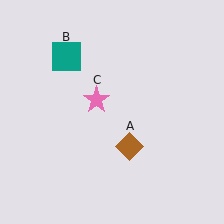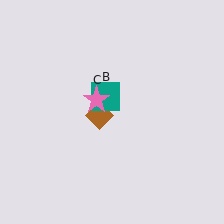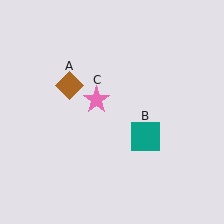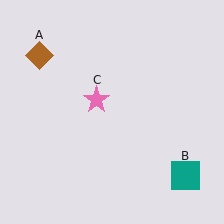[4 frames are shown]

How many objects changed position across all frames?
2 objects changed position: brown diamond (object A), teal square (object B).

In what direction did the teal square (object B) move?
The teal square (object B) moved down and to the right.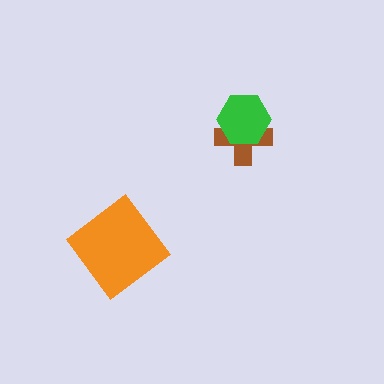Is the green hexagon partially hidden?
No, no other shape covers it.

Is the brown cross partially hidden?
Yes, it is partially covered by another shape.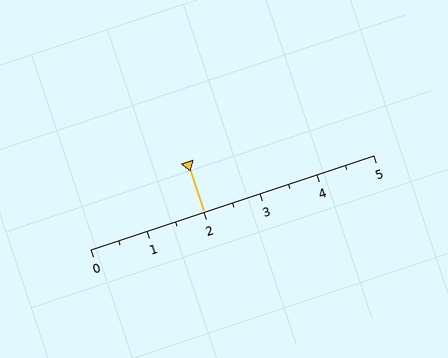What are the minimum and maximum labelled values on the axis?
The axis runs from 0 to 5.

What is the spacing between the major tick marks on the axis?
The major ticks are spaced 1 apart.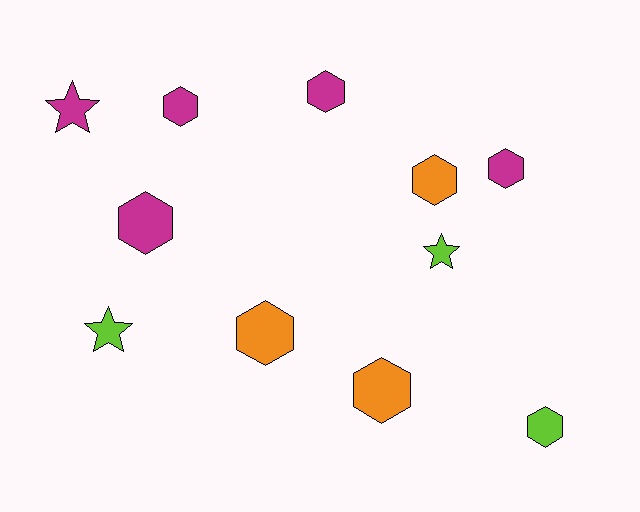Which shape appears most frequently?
Hexagon, with 8 objects.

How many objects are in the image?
There are 11 objects.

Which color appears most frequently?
Magenta, with 5 objects.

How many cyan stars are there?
There are no cyan stars.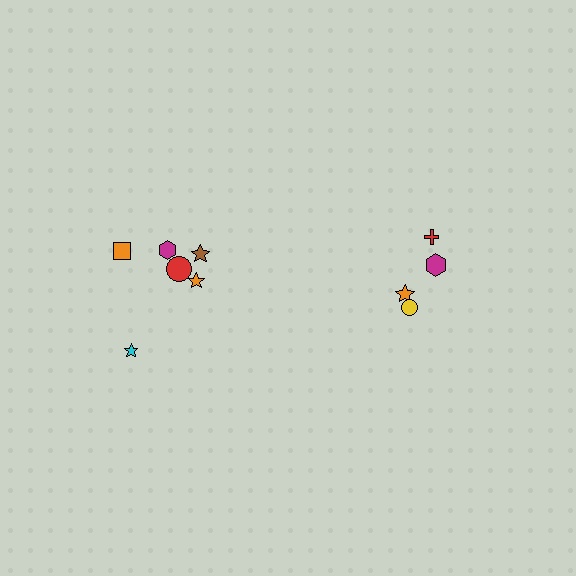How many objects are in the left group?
There are 6 objects.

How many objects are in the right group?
There are 4 objects.